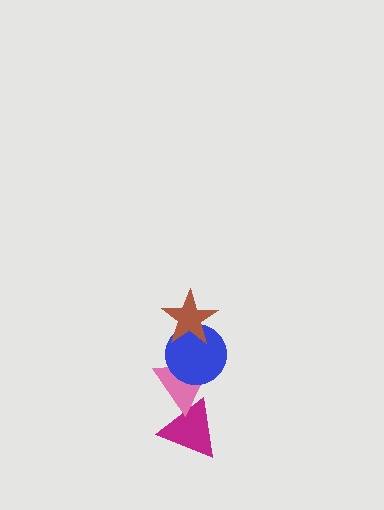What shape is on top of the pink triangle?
The blue circle is on top of the pink triangle.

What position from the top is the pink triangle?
The pink triangle is 3rd from the top.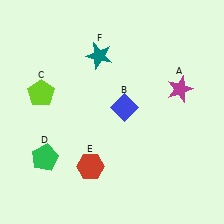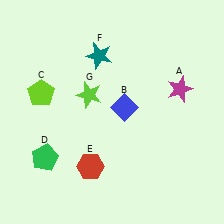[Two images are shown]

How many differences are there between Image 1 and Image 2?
There is 1 difference between the two images.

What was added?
A lime star (G) was added in Image 2.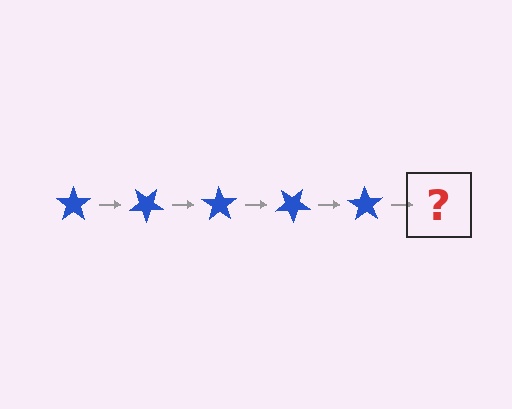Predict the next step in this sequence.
The next step is a blue star rotated 175 degrees.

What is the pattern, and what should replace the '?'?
The pattern is that the star rotates 35 degrees each step. The '?' should be a blue star rotated 175 degrees.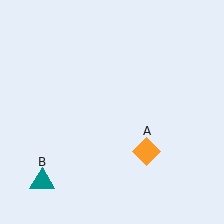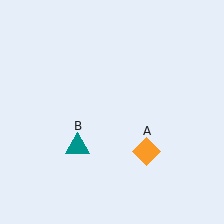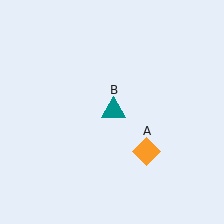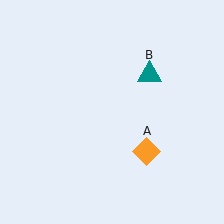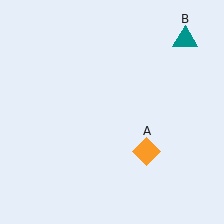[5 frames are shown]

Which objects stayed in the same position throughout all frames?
Orange diamond (object A) remained stationary.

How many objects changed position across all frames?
1 object changed position: teal triangle (object B).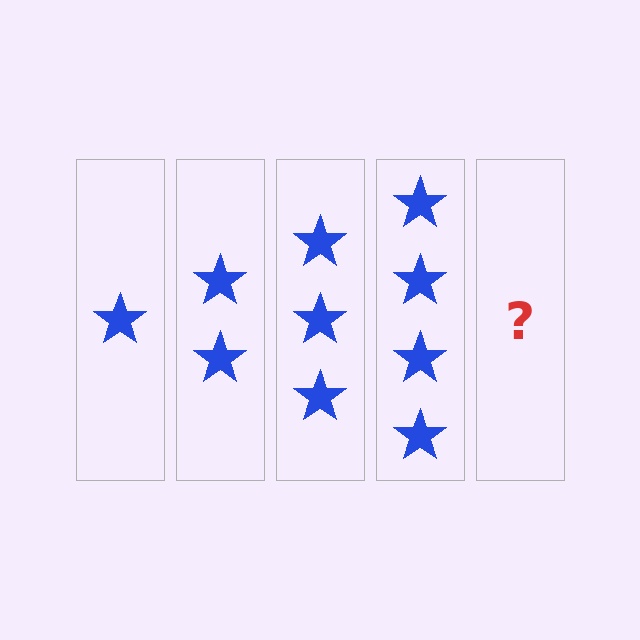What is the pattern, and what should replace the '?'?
The pattern is that each step adds one more star. The '?' should be 5 stars.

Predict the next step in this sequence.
The next step is 5 stars.